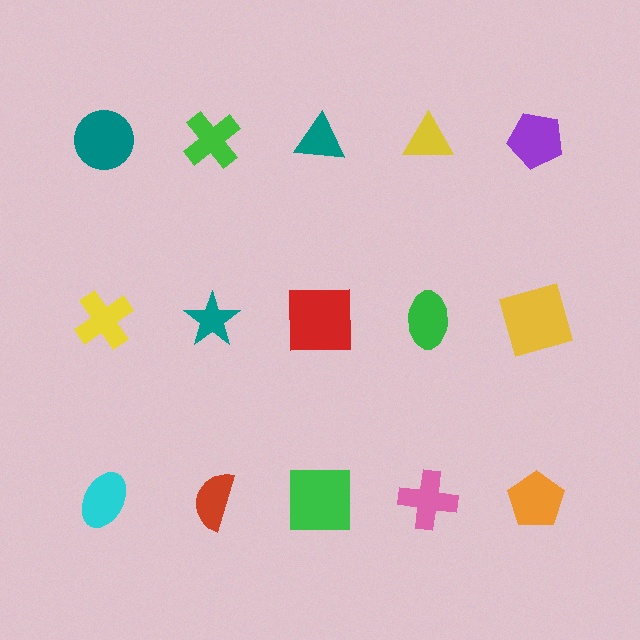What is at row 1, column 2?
A green cross.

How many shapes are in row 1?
5 shapes.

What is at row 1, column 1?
A teal circle.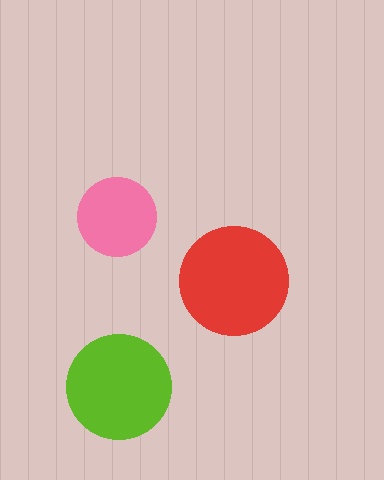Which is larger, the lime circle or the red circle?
The red one.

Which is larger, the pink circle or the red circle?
The red one.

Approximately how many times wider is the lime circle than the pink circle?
About 1.5 times wider.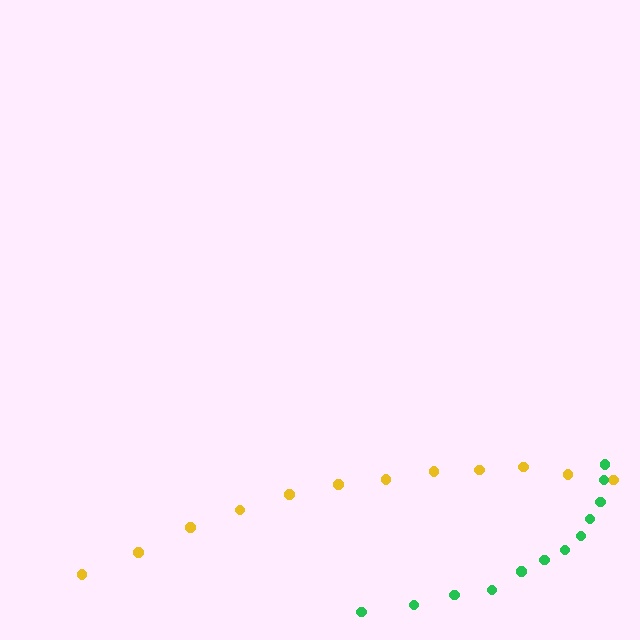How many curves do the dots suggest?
There are 2 distinct paths.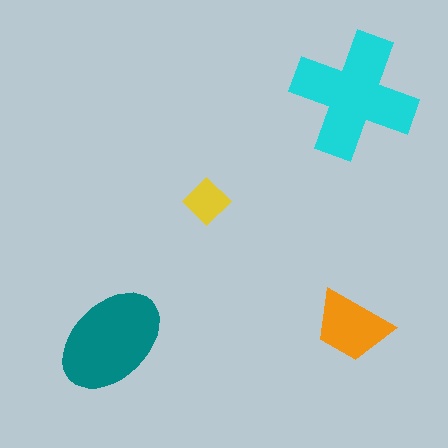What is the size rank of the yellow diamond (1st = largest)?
4th.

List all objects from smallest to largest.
The yellow diamond, the orange trapezoid, the teal ellipse, the cyan cross.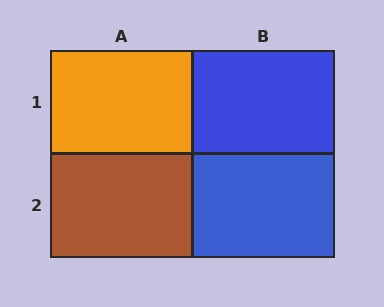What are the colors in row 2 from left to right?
Brown, blue.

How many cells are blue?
2 cells are blue.